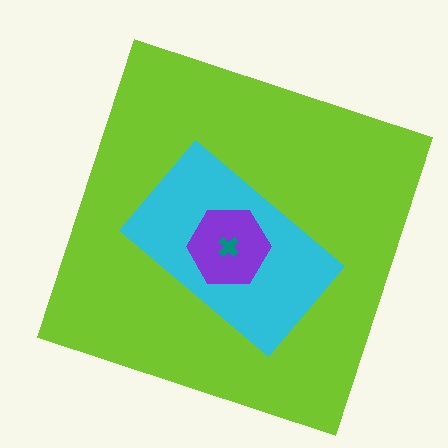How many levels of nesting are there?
4.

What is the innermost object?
The teal cross.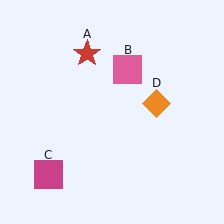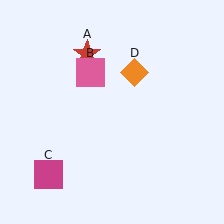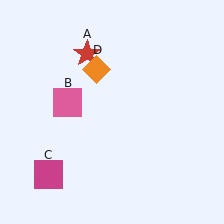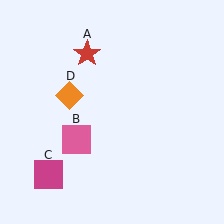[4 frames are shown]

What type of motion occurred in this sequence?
The pink square (object B), orange diamond (object D) rotated counterclockwise around the center of the scene.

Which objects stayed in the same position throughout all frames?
Red star (object A) and magenta square (object C) remained stationary.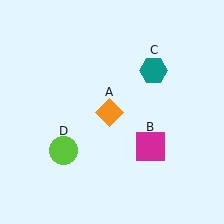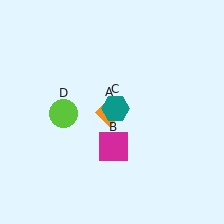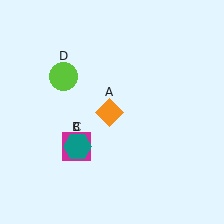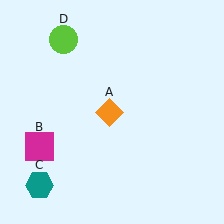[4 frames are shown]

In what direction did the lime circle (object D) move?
The lime circle (object D) moved up.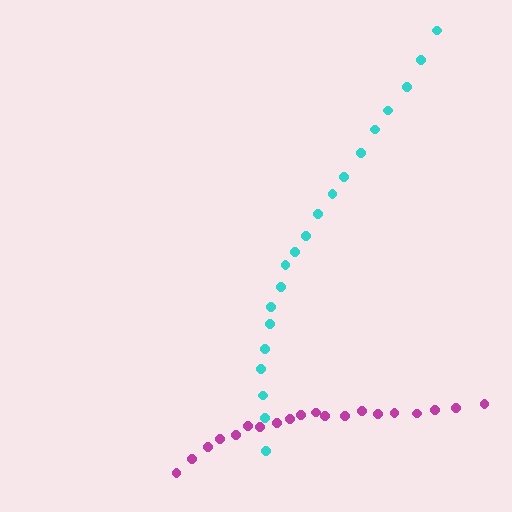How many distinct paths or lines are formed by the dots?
There are 2 distinct paths.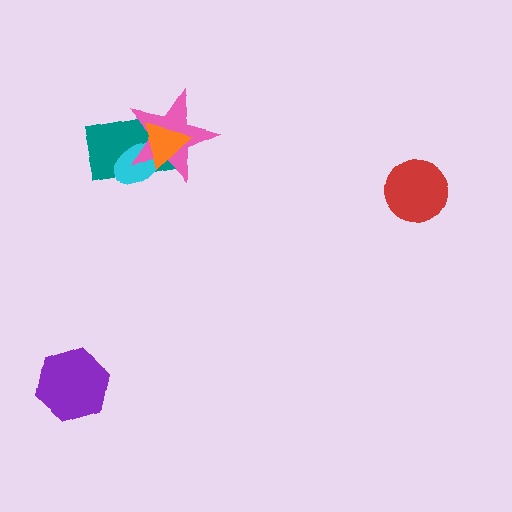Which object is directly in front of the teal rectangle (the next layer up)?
The cyan ellipse is directly in front of the teal rectangle.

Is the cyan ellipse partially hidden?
Yes, it is partially covered by another shape.